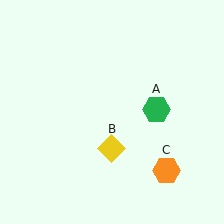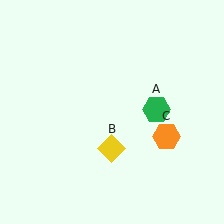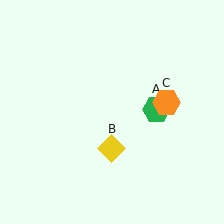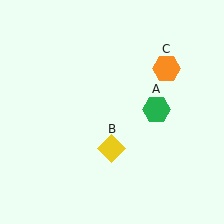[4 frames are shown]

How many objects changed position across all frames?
1 object changed position: orange hexagon (object C).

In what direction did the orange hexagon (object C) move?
The orange hexagon (object C) moved up.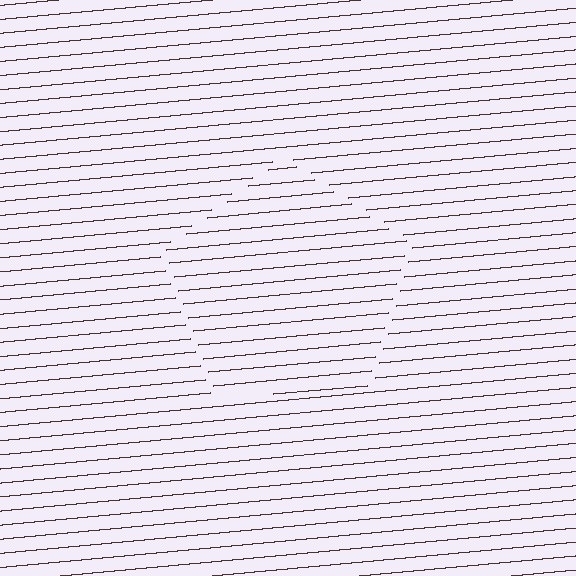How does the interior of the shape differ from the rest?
The interior of the shape contains the same grating, shifted by half a period — the contour is defined by the phase discontinuity where line-ends from the inner and outer gratings abut.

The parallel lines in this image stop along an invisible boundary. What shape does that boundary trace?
An illusory pentagon. The interior of the shape contains the same grating, shifted by half a period — the contour is defined by the phase discontinuity where line-ends from the inner and outer gratings abut.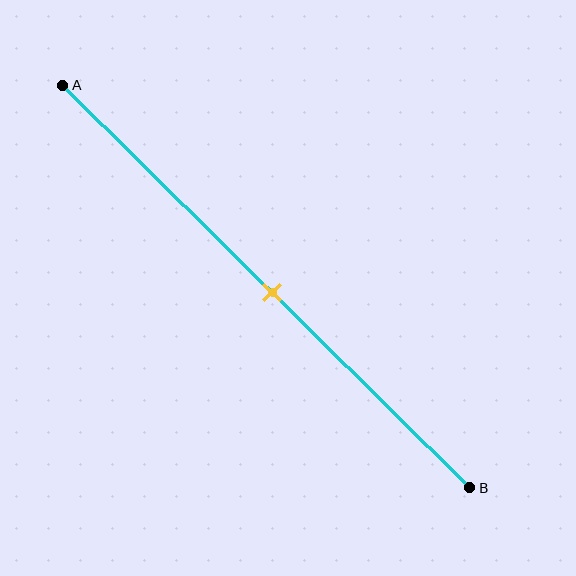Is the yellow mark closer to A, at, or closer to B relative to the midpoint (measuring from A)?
The yellow mark is approximately at the midpoint of segment AB.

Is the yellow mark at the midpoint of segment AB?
Yes, the mark is approximately at the midpoint.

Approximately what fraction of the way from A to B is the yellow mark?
The yellow mark is approximately 50% of the way from A to B.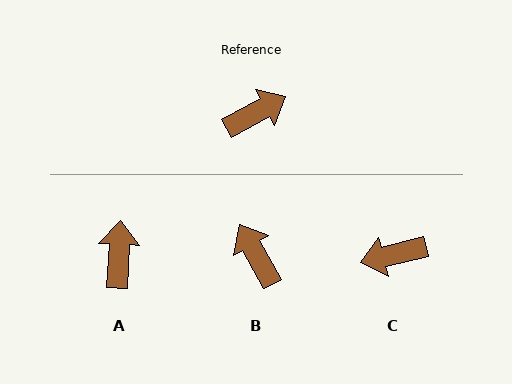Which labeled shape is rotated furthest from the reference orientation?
C, about 166 degrees away.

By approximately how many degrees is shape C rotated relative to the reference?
Approximately 166 degrees counter-clockwise.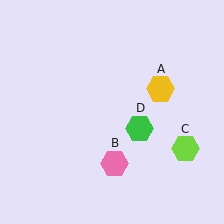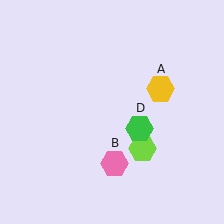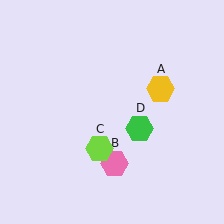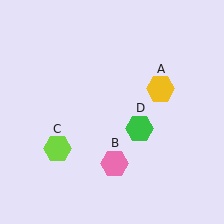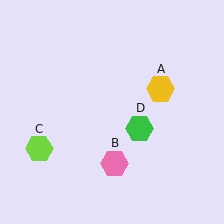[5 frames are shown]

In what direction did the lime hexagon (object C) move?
The lime hexagon (object C) moved left.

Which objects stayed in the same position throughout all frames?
Yellow hexagon (object A) and pink hexagon (object B) and green hexagon (object D) remained stationary.